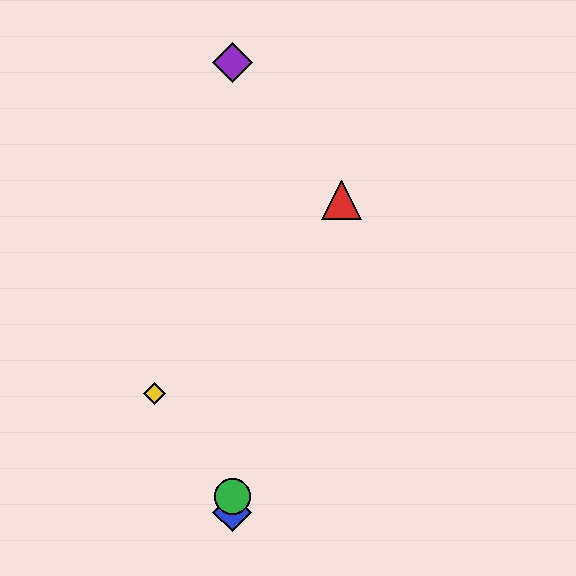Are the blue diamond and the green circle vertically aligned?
Yes, both are at x≈232.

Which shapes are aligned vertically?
The blue diamond, the green circle, the purple diamond are aligned vertically.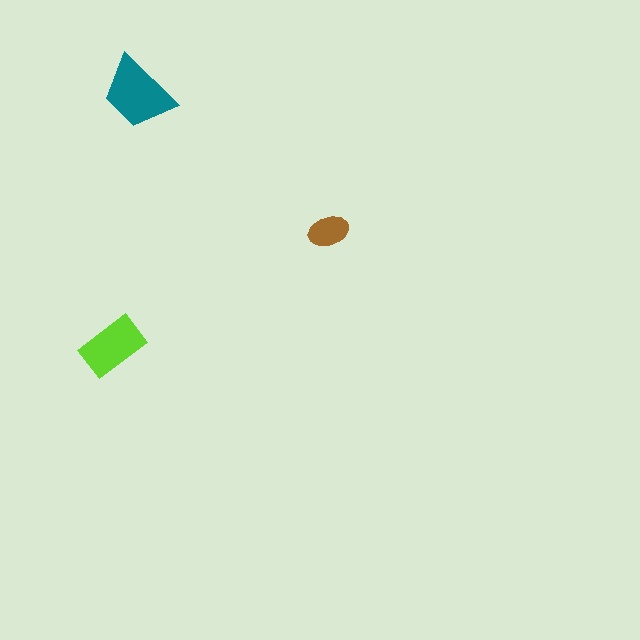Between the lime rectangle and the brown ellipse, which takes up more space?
The lime rectangle.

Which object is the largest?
The teal trapezoid.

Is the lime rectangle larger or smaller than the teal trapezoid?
Smaller.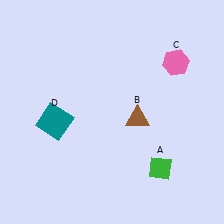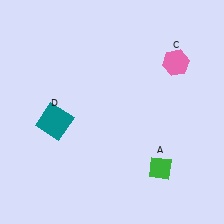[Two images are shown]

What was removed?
The brown triangle (B) was removed in Image 2.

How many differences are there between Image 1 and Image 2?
There is 1 difference between the two images.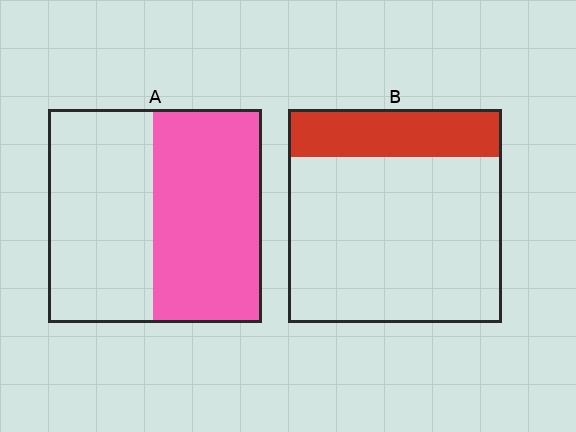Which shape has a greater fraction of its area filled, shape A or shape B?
Shape A.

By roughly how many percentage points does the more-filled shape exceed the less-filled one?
By roughly 30 percentage points (A over B).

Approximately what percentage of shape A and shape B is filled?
A is approximately 50% and B is approximately 20%.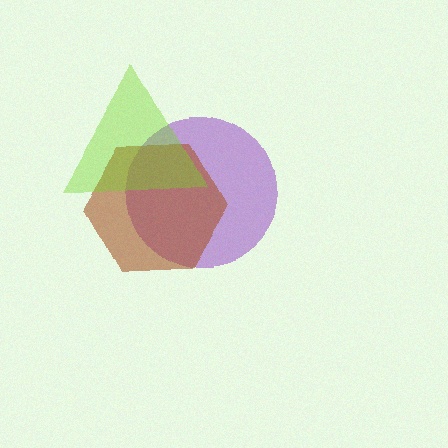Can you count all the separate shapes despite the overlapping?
Yes, there are 3 separate shapes.